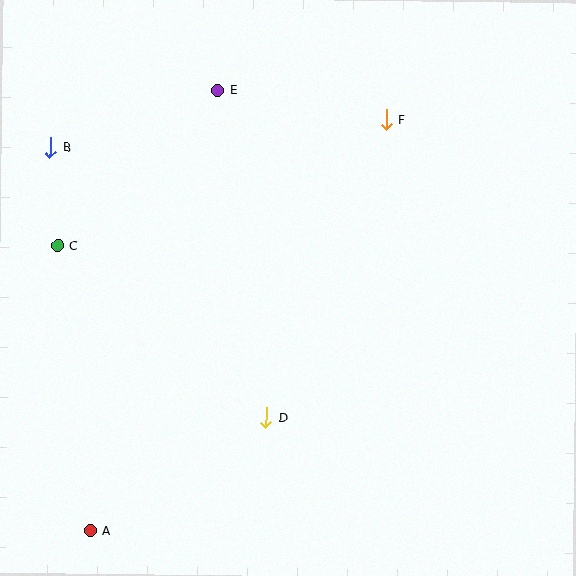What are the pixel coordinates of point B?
Point B is at (50, 148).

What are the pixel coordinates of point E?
Point E is at (218, 91).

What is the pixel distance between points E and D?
The distance between E and D is 331 pixels.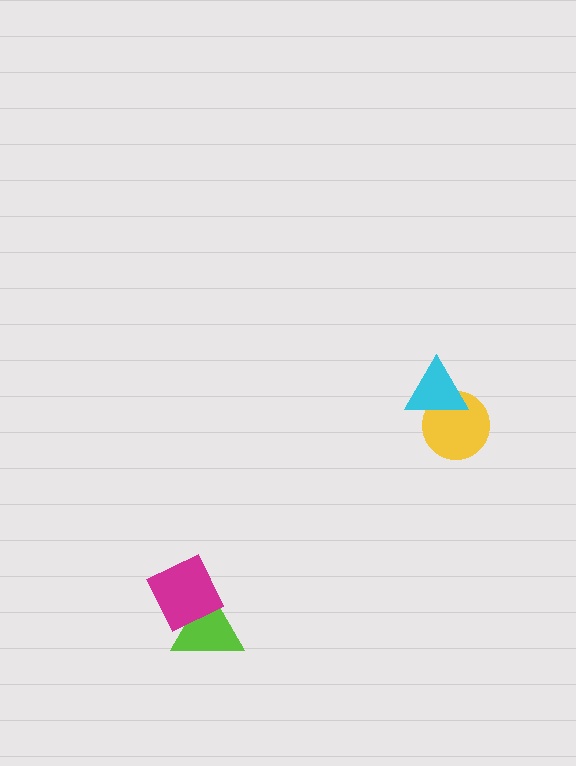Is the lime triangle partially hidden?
Yes, it is partially covered by another shape.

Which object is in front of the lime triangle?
The magenta diamond is in front of the lime triangle.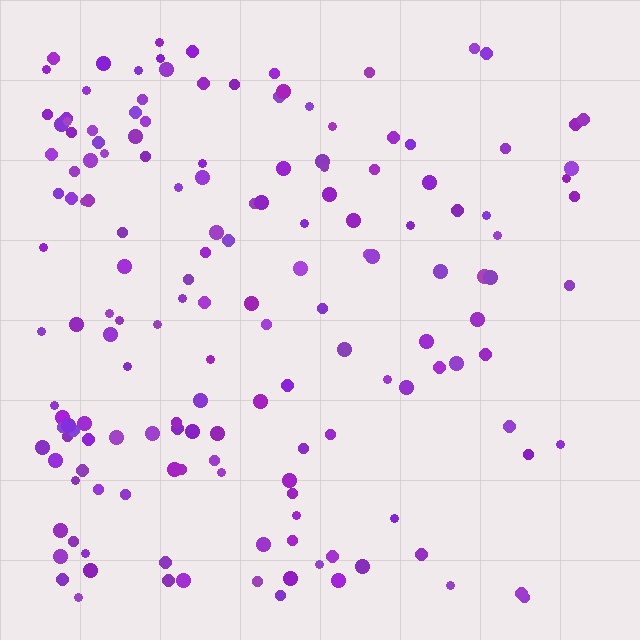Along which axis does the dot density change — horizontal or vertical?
Horizontal.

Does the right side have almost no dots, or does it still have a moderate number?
Still a moderate number, just noticeably fewer than the left.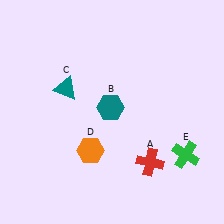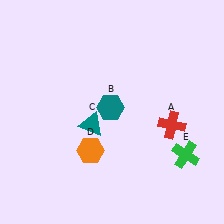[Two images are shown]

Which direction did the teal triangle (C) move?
The teal triangle (C) moved down.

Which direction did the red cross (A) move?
The red cross (A) moved up.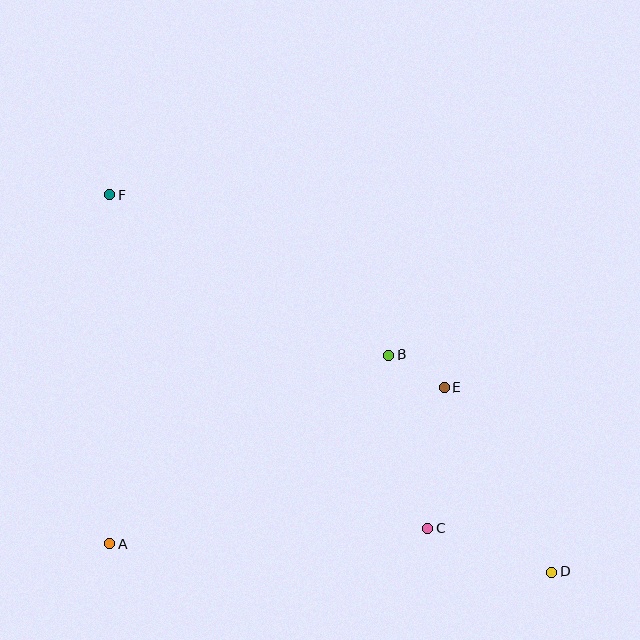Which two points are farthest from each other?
Points D and F are farthest from each other.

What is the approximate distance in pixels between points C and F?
The distance between C and F is approximately 461 pixels.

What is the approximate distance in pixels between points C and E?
The distance between C and E is approximately 142 pixels.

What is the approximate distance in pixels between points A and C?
The distance between A and C is approximately 318 pixels.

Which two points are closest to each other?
Points B and E are closest to each other.